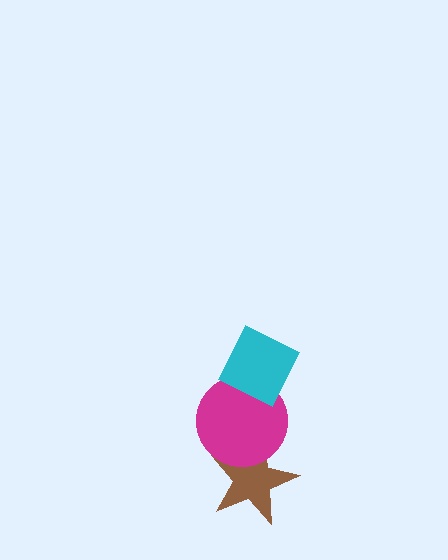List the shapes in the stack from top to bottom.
From top to bottom: the cyan diamond, the magenta circle, the brown star.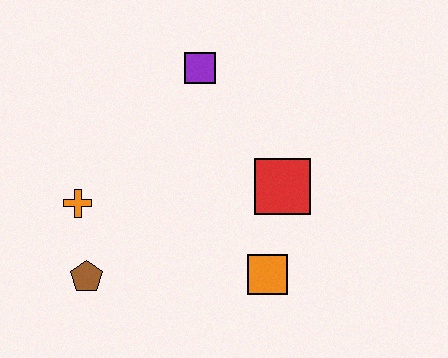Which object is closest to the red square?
The orange square is closest to the red square.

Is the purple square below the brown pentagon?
No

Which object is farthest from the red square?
The brown pentagon is farthest from the red square.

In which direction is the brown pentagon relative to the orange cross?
The brown pentagon is below the orange cross.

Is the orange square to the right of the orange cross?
Yes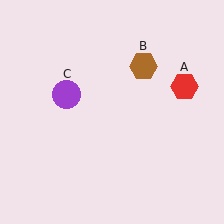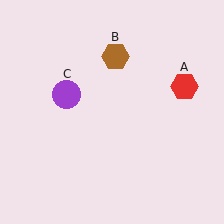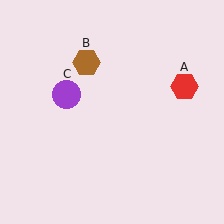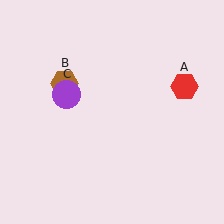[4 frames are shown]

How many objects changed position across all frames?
1 object changed position: brown hexagon (object B).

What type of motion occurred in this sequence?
The brown hexagon (object B) rotated counterclockwise around the center of the scene.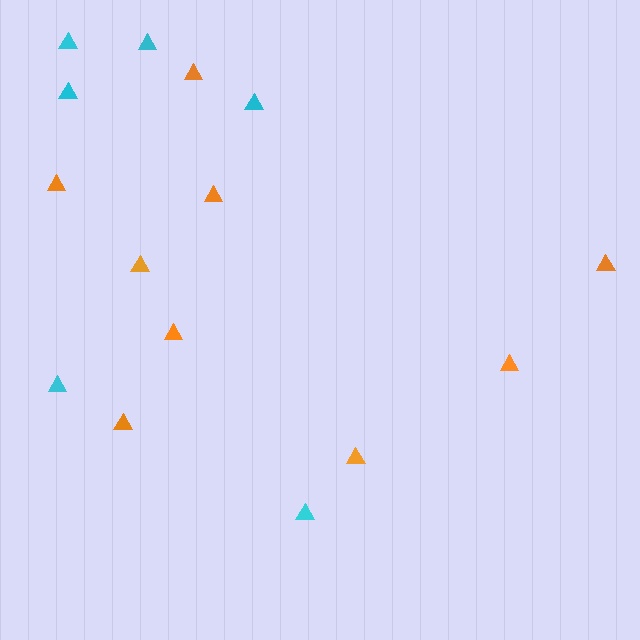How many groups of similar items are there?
There are 2 groups: one group of cyan triangles (6) and one group of orange triangles (9).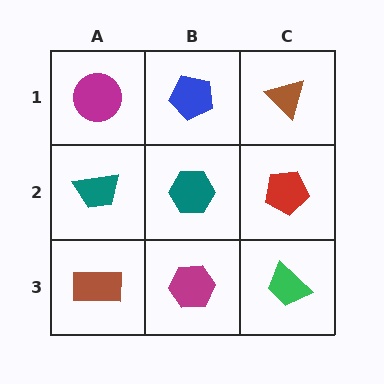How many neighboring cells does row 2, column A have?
3.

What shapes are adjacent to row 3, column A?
A teal trapezoid (row 2, column A), a magenta hexagon (row 3, column B).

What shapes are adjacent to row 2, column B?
A blue pentagon (row 1, column B), a magenta hexagon (row 3, column B), a teal trapezoid (row 2, column A), a red pentagon (row 2, column C).